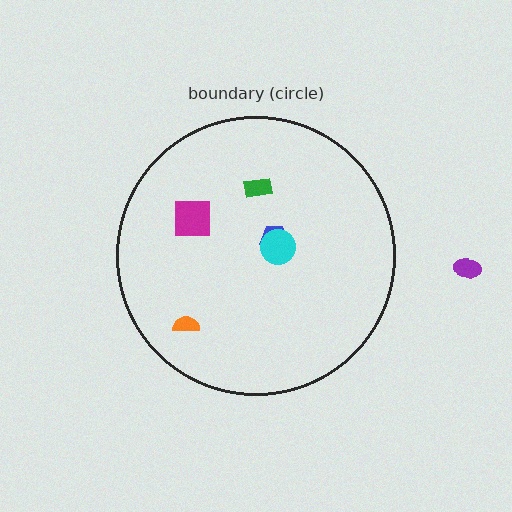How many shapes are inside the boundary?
5 inside, 1 outside.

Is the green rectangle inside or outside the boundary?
Inside.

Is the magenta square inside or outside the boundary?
Inside.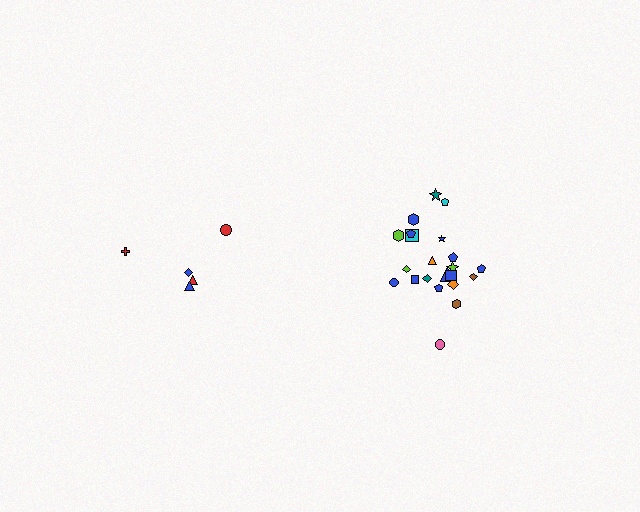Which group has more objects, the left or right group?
The right group.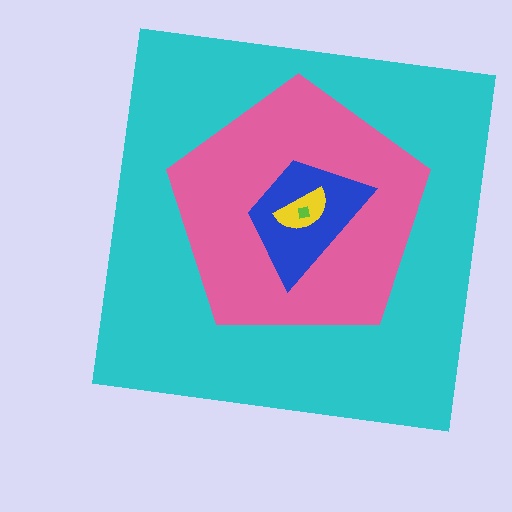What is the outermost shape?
The cyan square.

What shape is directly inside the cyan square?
The pink pentagon.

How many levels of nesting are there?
5.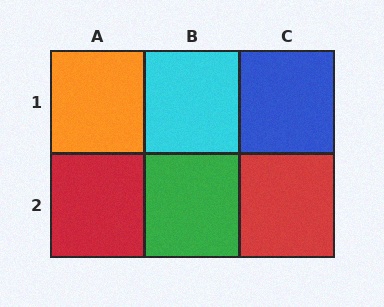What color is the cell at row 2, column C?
Red.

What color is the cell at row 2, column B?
Green.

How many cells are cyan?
1 cell is cyan.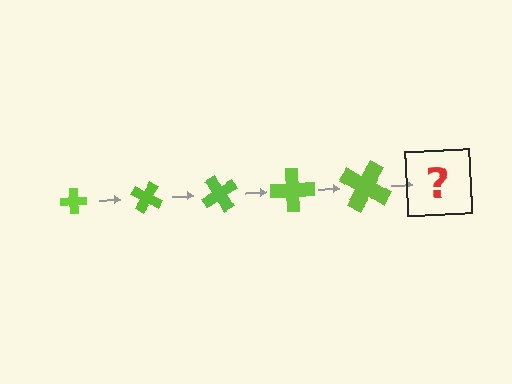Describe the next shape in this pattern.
It should be a cross, larger than the previous one and rotated 150 degrees from the start.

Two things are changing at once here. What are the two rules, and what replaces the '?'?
The two rules are that the cross grows larger each step and it rotates 30 degrees each step. The '?' should be a cross, larger than the previous one and rotated 150 degrees from the start.